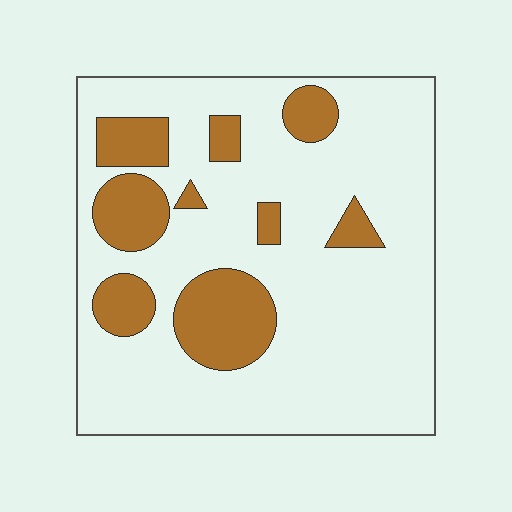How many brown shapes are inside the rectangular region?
9.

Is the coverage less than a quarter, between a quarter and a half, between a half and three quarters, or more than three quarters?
Less than a quarter.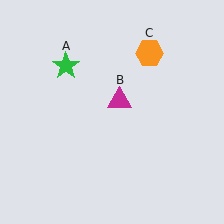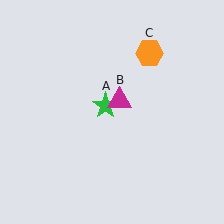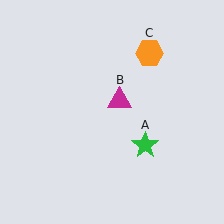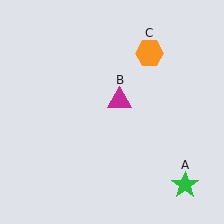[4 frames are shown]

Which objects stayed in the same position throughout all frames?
Magenta triangle (object B) and orange hexagon (object C) remained stationary.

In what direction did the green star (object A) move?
The green star (object A) moved down and to the right.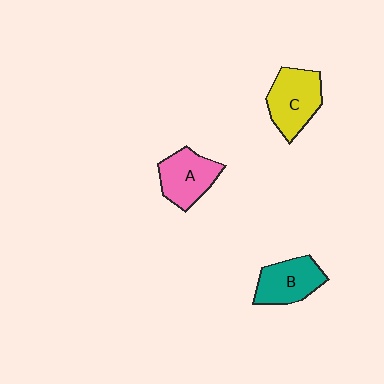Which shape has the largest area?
Shape C (yellow).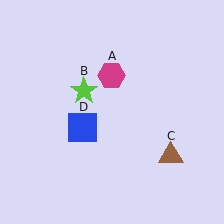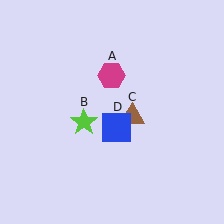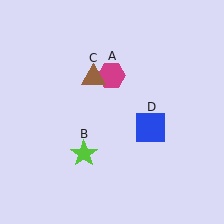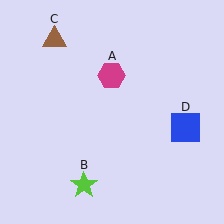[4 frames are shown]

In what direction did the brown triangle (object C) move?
The brown triangle (object C) moved up and to the left.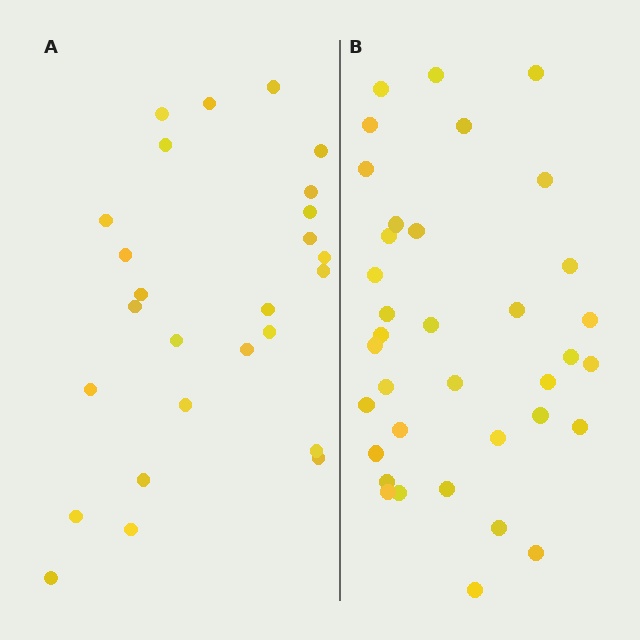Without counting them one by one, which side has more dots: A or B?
Region B (the right region) has more dots.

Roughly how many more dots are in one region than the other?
Region B has roughly 10 or so more dots than region A.